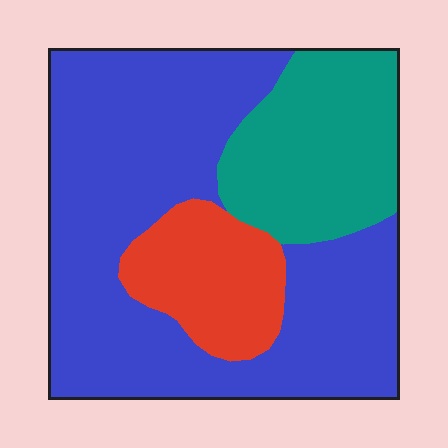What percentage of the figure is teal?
Teal takes up between a sixth and a third of the figure.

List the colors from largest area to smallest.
From largest to smallest: blue, teal, red.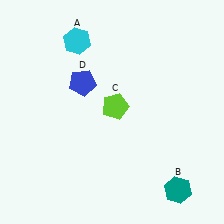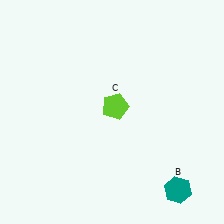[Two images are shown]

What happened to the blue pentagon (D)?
The blue pentagon (D) was removed in Image 2. It was in the top-left area of Image 1.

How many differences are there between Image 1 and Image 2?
There are 2 differences between the two images.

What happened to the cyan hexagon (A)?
The cyan hexagon (A) was removed in Image 2. It was in the top-left area of Image 1.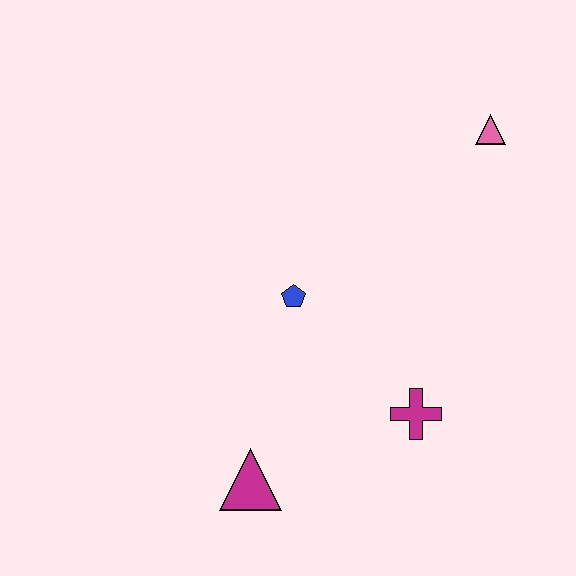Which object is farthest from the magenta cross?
The pink triangle is farthest from the magenta cross.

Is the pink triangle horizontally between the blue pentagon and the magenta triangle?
No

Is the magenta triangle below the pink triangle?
Yes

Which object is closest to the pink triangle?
The blue pentagon is closest to the pink triangle.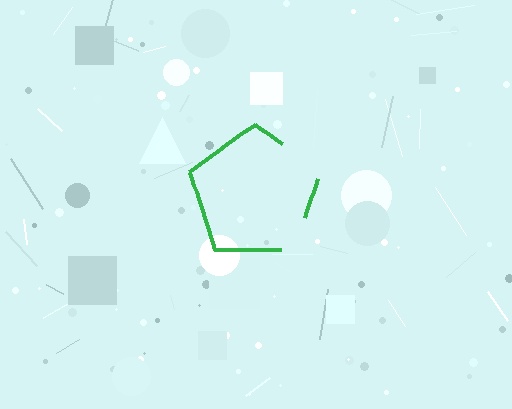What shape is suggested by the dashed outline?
The dashed outline suggests a pentagon.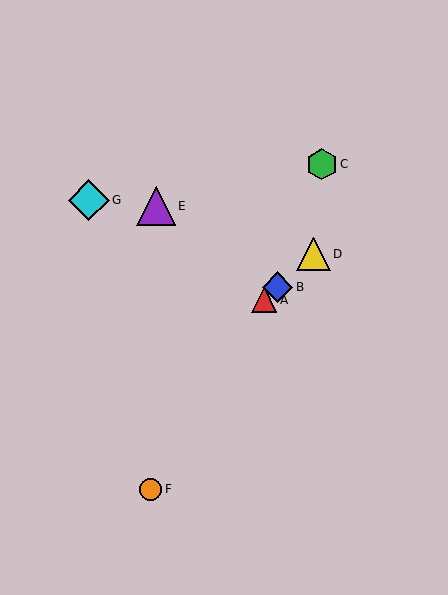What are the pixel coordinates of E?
Object E is at (156, 206).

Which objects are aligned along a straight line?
Objects A, B, D are aligned along a straight line.